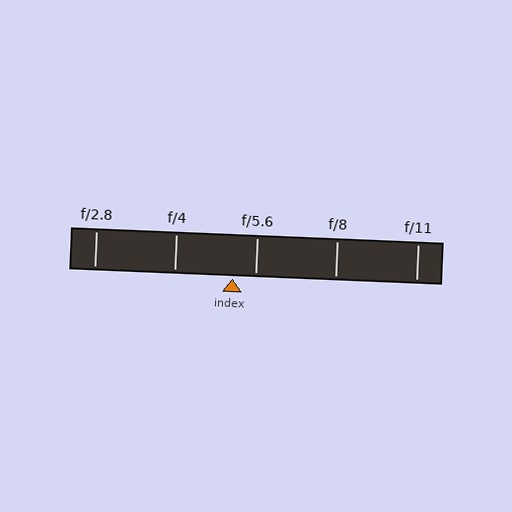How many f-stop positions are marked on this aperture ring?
There are 5 f-stop positions marked.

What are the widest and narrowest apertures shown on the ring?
The widest aperture shown is f/2.8 and the narrowest is f/11.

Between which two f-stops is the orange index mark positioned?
The index mark is between f/4 and f/5.6.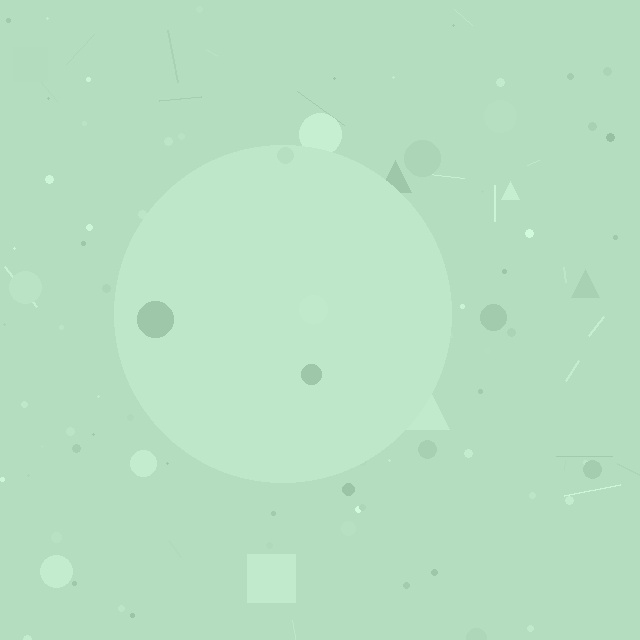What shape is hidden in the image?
A circle is hidden in the image.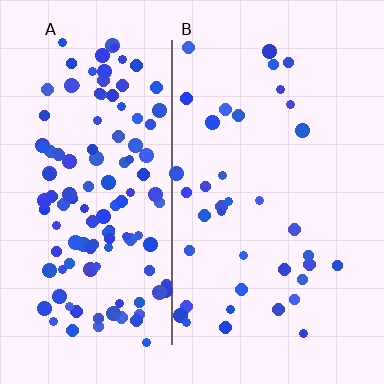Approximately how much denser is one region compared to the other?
Approximately 3.3× — region A over region B.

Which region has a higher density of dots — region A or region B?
A (the left).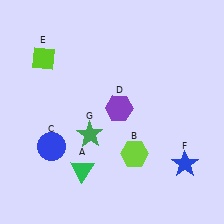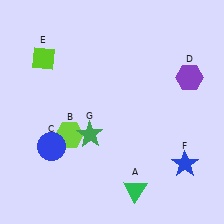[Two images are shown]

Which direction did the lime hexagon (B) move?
The lime hexagon (B) moved left.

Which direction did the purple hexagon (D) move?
The purple hexagon (D) moved right.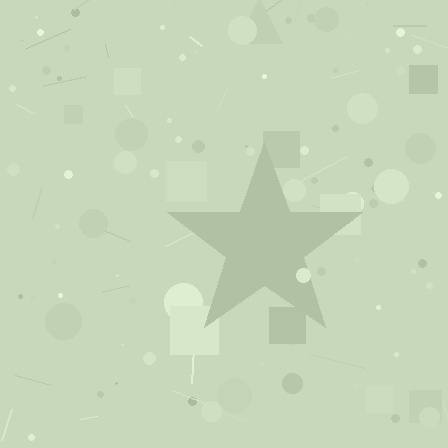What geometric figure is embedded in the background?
A star is embedded in the background.